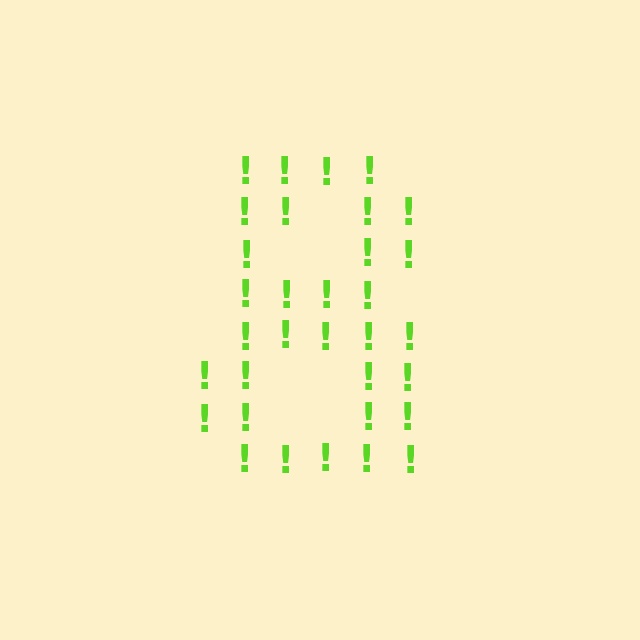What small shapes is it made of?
It is made of small exclamation marks.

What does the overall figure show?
The overall figure shows the digit 8.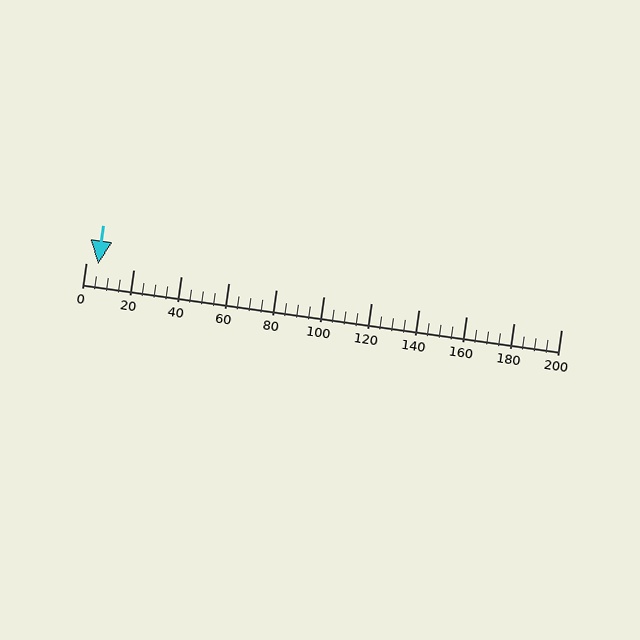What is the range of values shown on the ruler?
The ruler shows values from 0 to 200.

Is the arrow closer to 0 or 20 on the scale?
The arrow is closer to 0.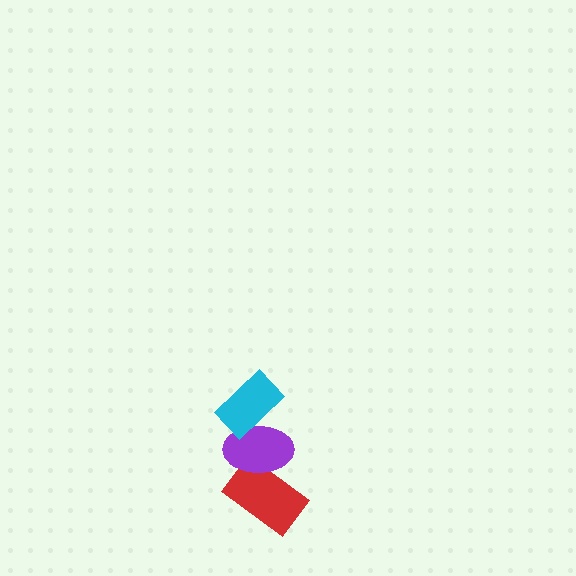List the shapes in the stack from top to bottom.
From top to bottom: the cyan rectangle, the purple ellipse, the red rectangle.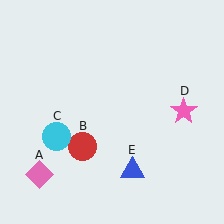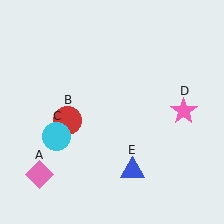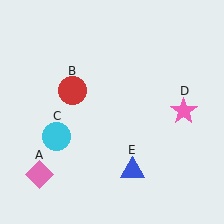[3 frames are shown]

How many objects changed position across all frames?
1 object changed position: red circle (object B).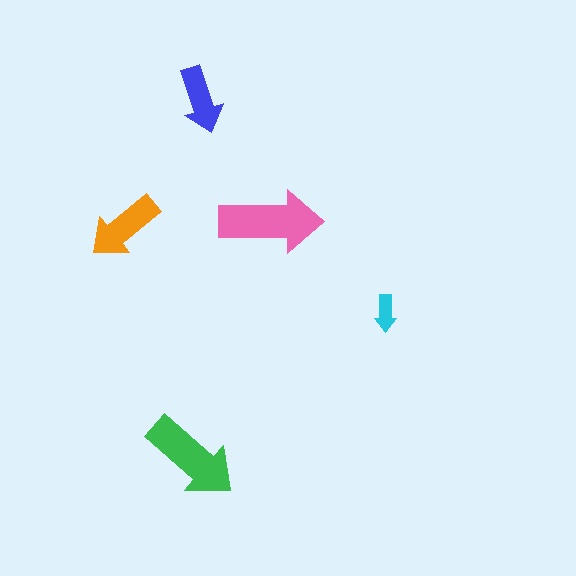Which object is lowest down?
The green arrow is bottommost.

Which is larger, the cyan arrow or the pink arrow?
The pink one.